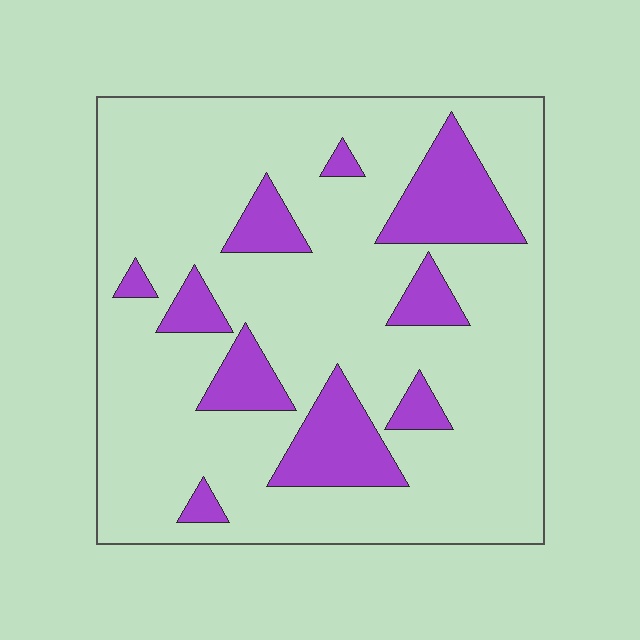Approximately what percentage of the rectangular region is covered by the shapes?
Approximately 20%.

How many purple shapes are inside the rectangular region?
10.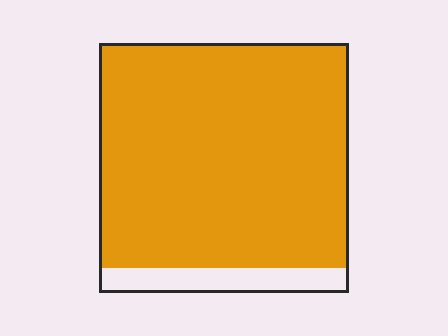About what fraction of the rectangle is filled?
About nine tenths (9/10).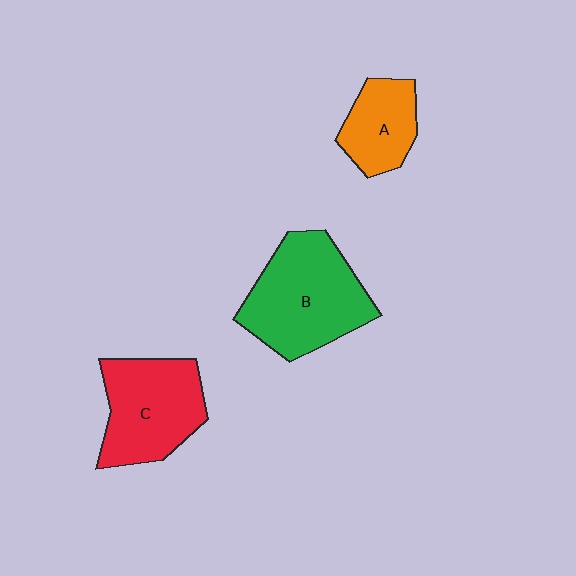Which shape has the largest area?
Shape B (green).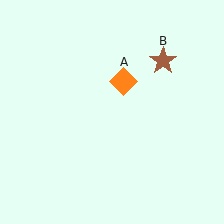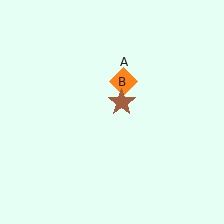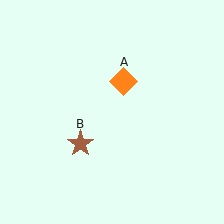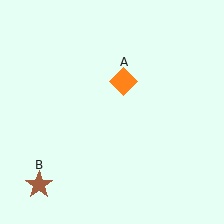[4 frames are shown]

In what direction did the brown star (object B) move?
The brown star (object B) moved down and to the left.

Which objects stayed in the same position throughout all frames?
Orange diamond (object A) remained stationary.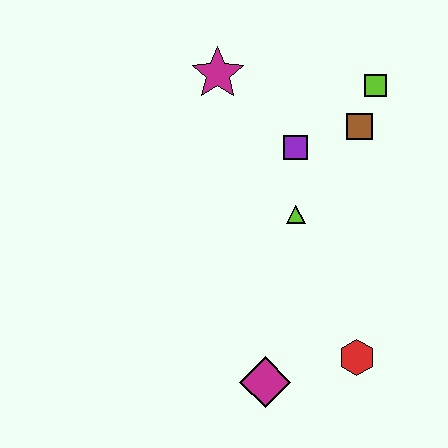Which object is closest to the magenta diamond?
The red hexagon is closest to the magenta diamond.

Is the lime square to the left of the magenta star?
No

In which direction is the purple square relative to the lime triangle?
The purple square is above the lime triangle.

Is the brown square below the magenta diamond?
No